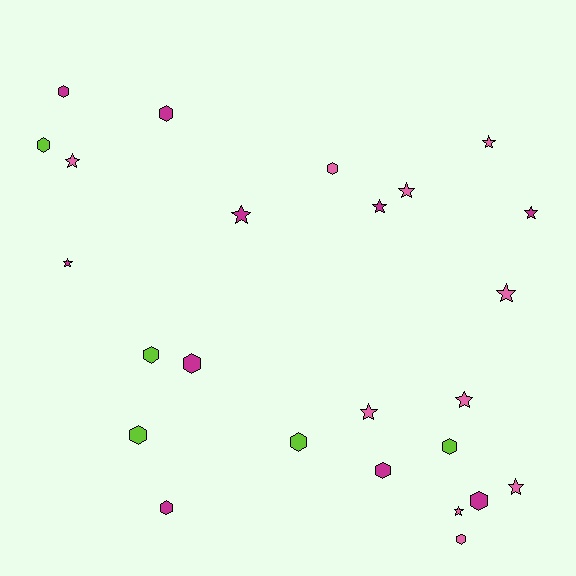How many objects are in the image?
There are 25 objects.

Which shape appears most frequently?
Hexagon, with 13 objects.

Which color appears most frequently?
Pink, with 10 objects.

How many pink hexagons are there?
There are 2 pink hexagons.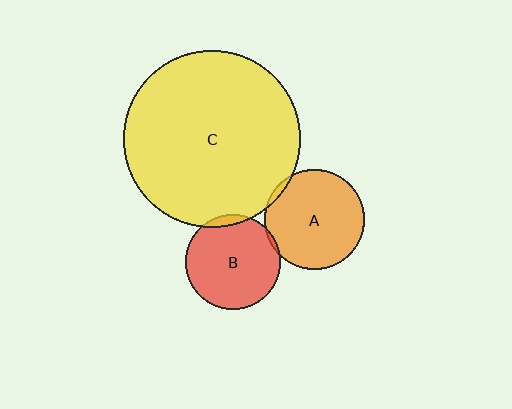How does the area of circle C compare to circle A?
Approximately 3.1 times.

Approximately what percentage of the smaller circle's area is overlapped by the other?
Approximately 5%.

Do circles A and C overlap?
Yes.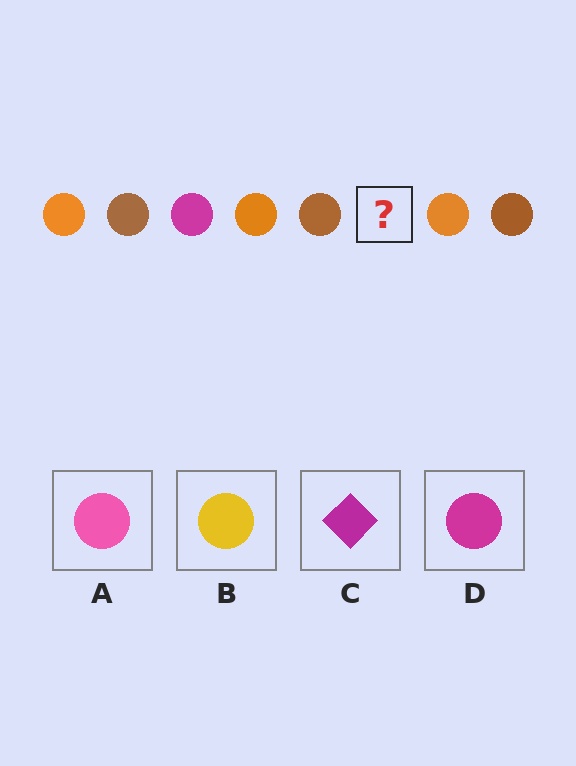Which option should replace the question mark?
Option D.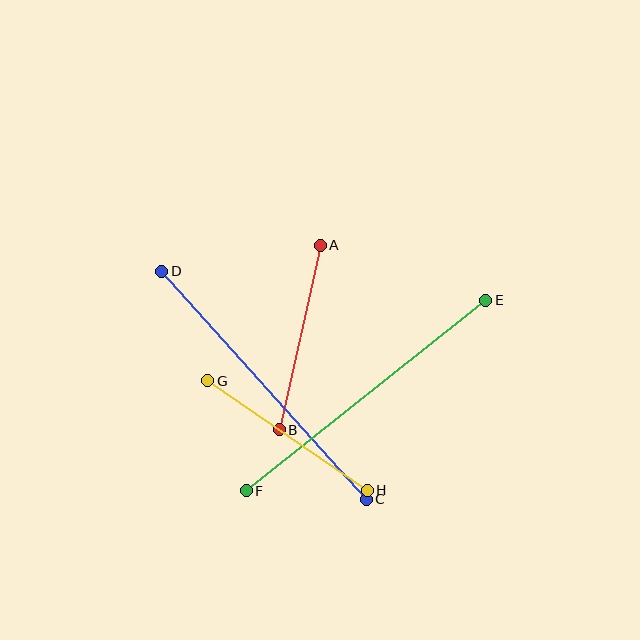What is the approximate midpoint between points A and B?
The midpoint is at approximately (300, 338) pixels.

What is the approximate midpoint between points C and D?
The midpoint is at approximately (264, 385) pixels.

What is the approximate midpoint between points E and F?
The midpoint is at approximately (366, 395) pixels.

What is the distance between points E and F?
The distance is approximately 306 pixels.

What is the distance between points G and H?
The distance is approximately 193 pixels.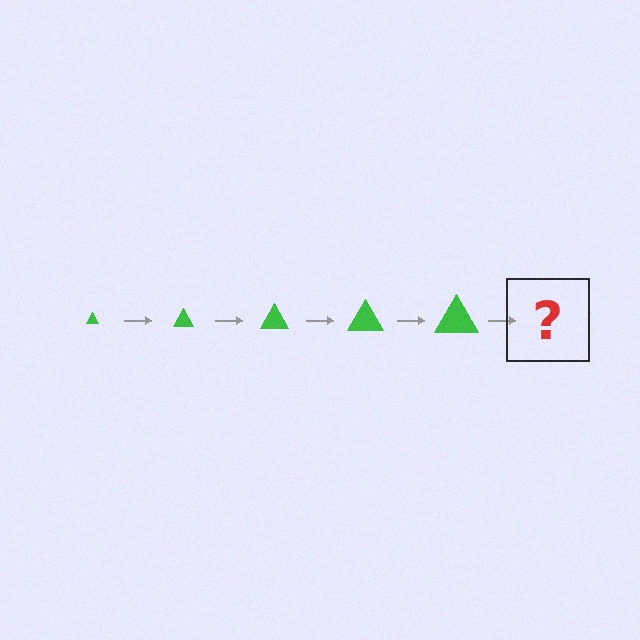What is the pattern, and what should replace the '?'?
The pattern is that the triangle gets progressively larger each step. The '?' should be a green triangle, larger than the previous one.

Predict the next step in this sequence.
The next step is a green triangle, larger than the previous one.